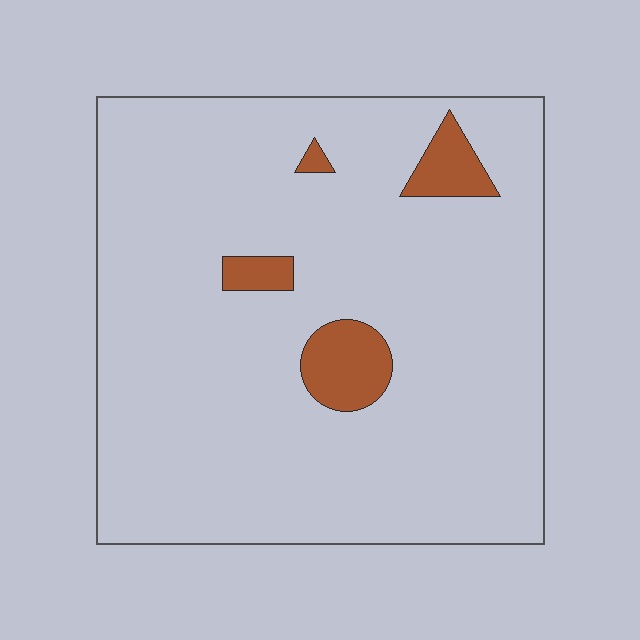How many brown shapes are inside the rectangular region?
4.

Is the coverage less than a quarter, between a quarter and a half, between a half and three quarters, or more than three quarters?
Less than a quarter.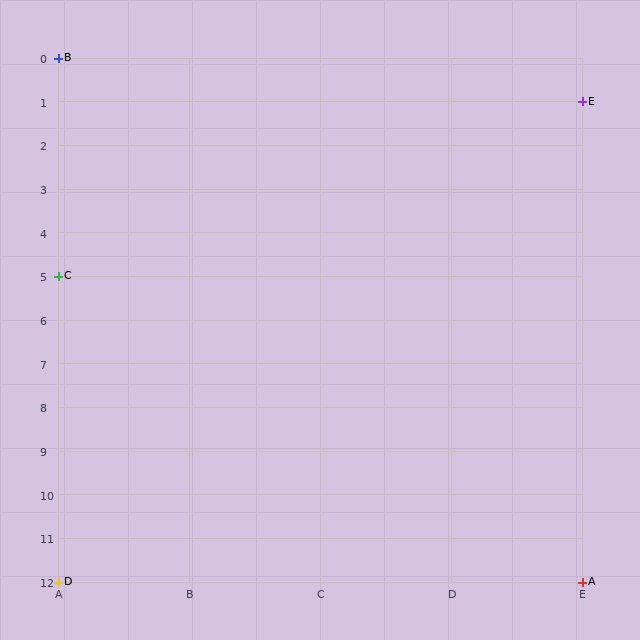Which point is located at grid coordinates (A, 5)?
Point C is at (A, 5).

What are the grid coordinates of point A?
Point A is at grid coordinates (E, 12).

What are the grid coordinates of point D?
Point D is at grid coordinates (A, 12).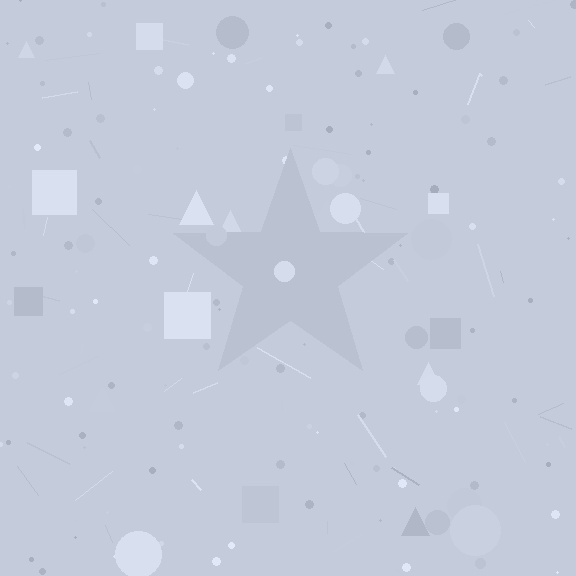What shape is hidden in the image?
A star is hidden in the image.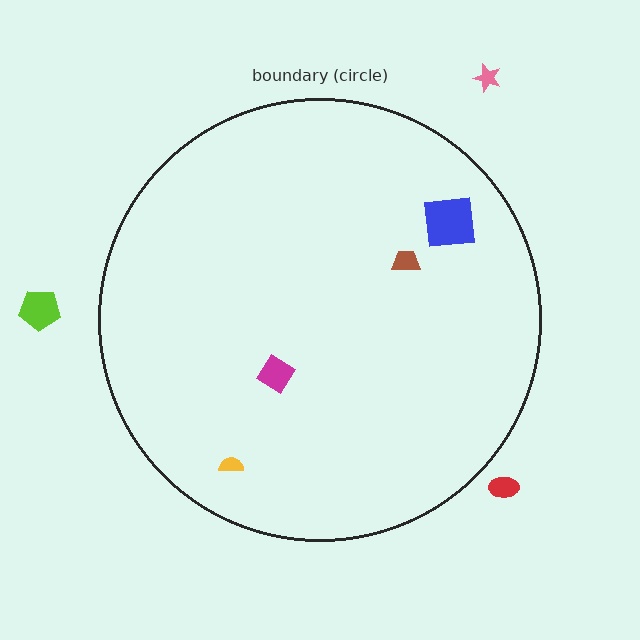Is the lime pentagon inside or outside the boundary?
Outside.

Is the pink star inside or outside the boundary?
Outside.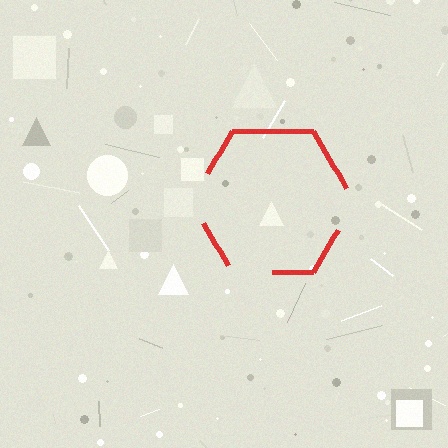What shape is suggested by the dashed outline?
The dashed outline suggests a hexagon.